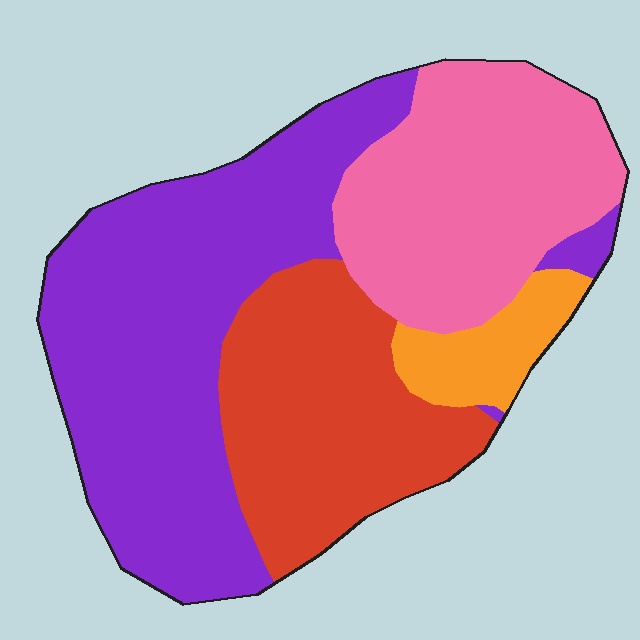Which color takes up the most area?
Purple, at roughly 45%.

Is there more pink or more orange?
Pink.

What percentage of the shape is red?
Red takes up about one quarter (1/4) of the shape.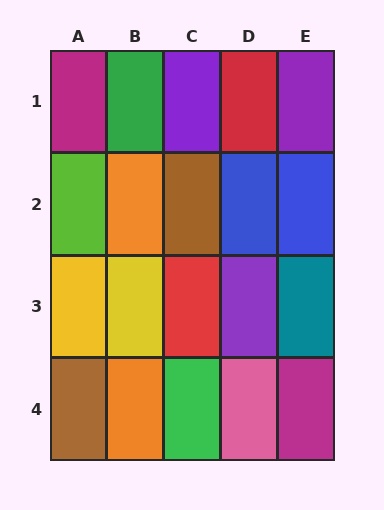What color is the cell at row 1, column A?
Magenta.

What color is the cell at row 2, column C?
Brown.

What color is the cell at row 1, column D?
Red.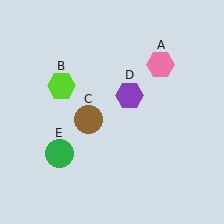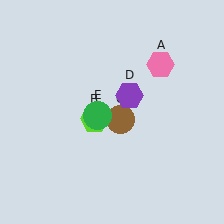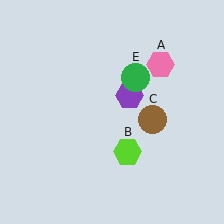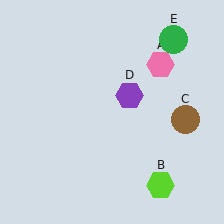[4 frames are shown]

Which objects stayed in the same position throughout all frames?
Pink hexagon (object A) and purple hexagon (object D) remained stationary.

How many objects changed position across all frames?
3 objects changed position: lime hexagon (object B), brown circle (object C), green circle (object E).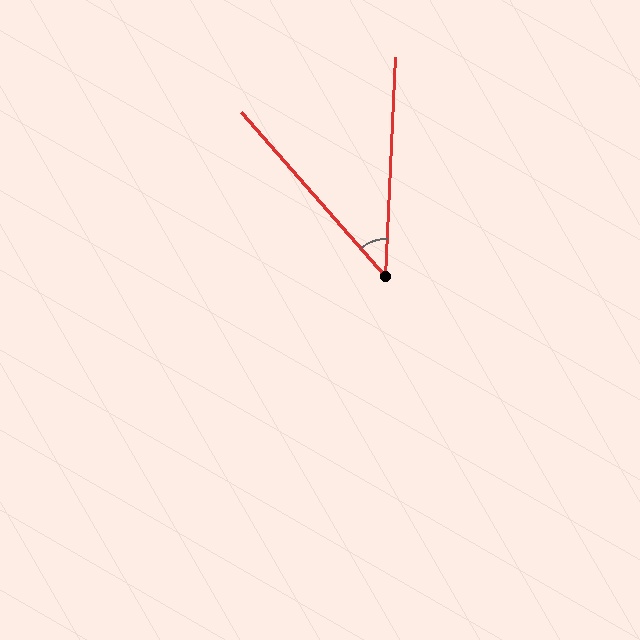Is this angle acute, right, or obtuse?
It is acute.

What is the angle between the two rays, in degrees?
Approximately 44 degrees.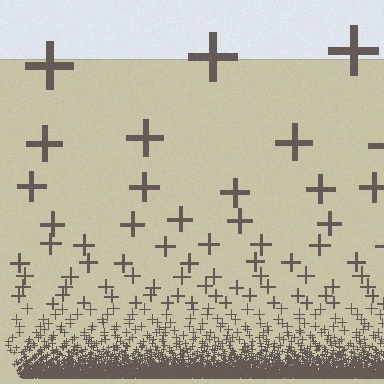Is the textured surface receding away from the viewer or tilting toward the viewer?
The surface appears to tilt toward the viewer. Texture elements get larger and sparser toward the top.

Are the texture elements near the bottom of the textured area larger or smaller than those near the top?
Smaller. The gradient is inverted — elements near the bottom are smaller and denser.